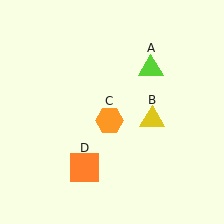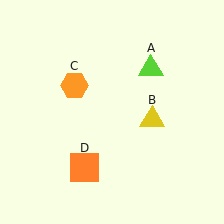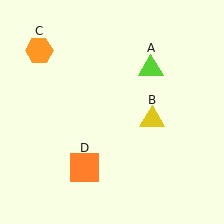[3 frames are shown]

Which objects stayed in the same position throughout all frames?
Lime triangle (object A) and yellow triangle (object B) and orange square (object D) remained stationary.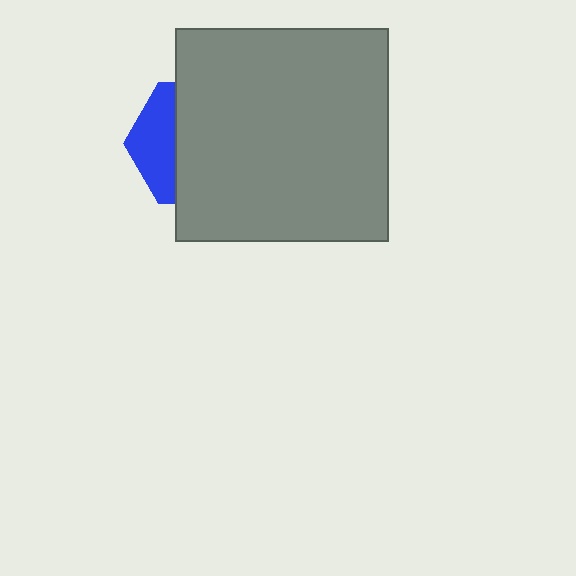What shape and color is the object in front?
The object in front is a gray square.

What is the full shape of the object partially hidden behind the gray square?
The partially hidden object is a blue hexagon.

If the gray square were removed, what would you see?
You would see the complete blue hexagon.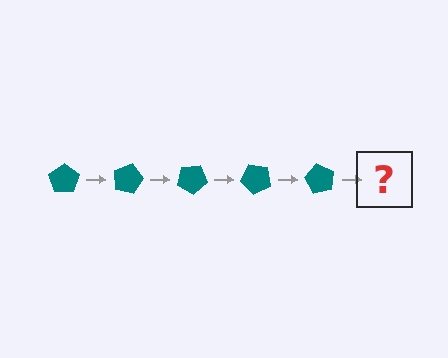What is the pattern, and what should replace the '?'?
The pattern is that the pentagon rotates 15 degrees each step. The '?' should be a teal pentagon rotated 75 degrees.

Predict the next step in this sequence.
The next step is a teal pentagon rotated 75 degrees.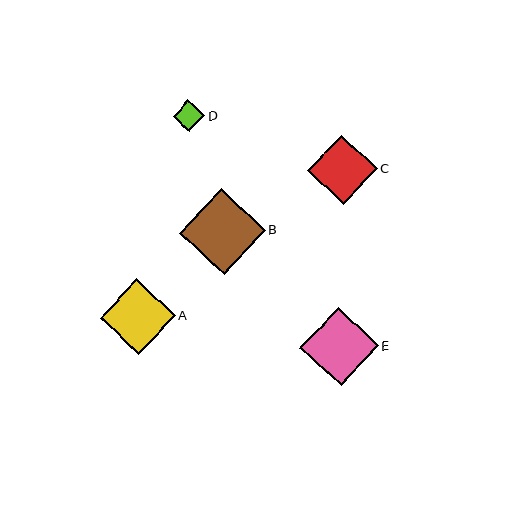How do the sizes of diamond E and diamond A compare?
Diamond E and diamond A are approximately the same size.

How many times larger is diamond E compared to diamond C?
Diamond E is approximately 1.1 times the size of diamond C.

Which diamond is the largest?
Diamond B is the largest with a size of approximately 86 pixels.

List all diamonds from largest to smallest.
From largest to smallest: B, E, A, C, D.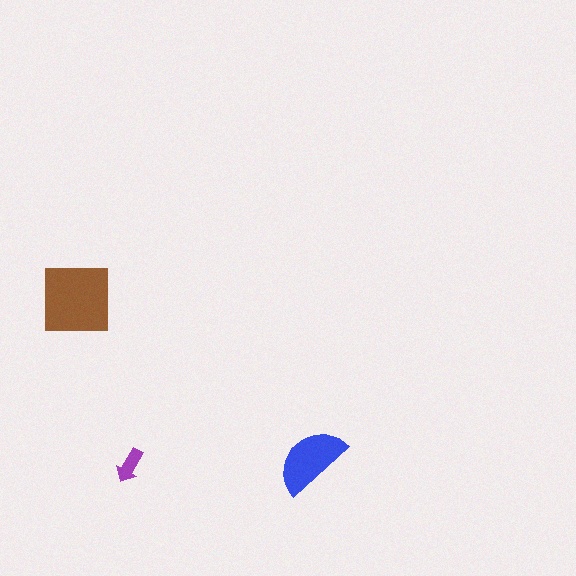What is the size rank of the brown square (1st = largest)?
1st.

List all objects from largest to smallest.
The brown square, the blue semicircle, the purple arrow.